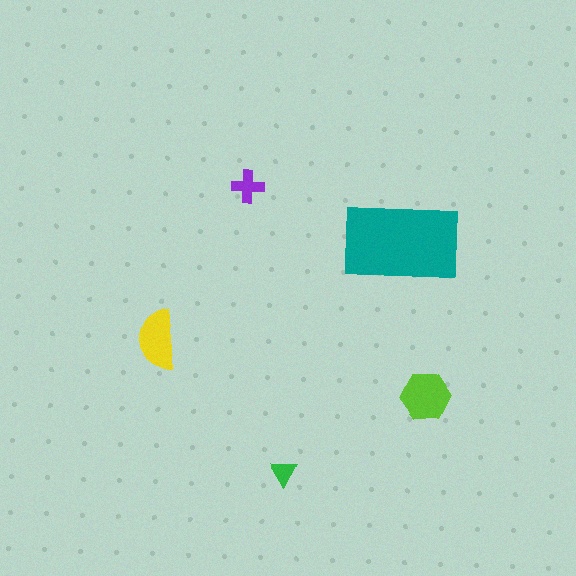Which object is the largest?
The teal rectangle.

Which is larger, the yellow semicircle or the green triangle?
The yellow semicircle.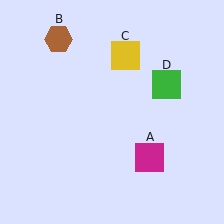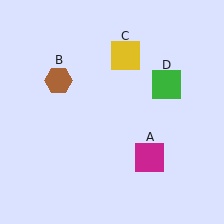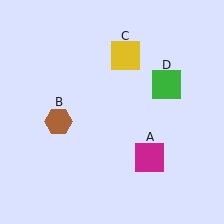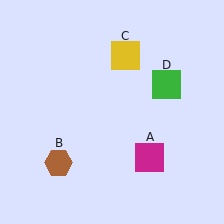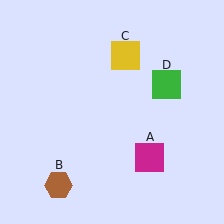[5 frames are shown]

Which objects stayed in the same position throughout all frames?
Magenta square (object A) and yellow square (object C) and green square (object D) remained stationary.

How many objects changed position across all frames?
1 object changed position: brown hexagon (object B).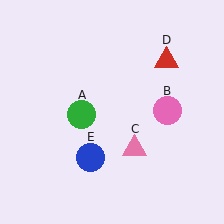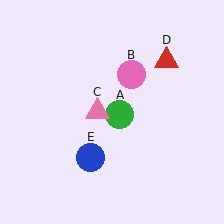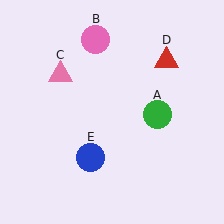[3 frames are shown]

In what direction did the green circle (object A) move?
The green circle (object A) moved right.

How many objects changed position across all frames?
3 objects changed position: green circle (object A), pink circle (object B), pink triangle (object C).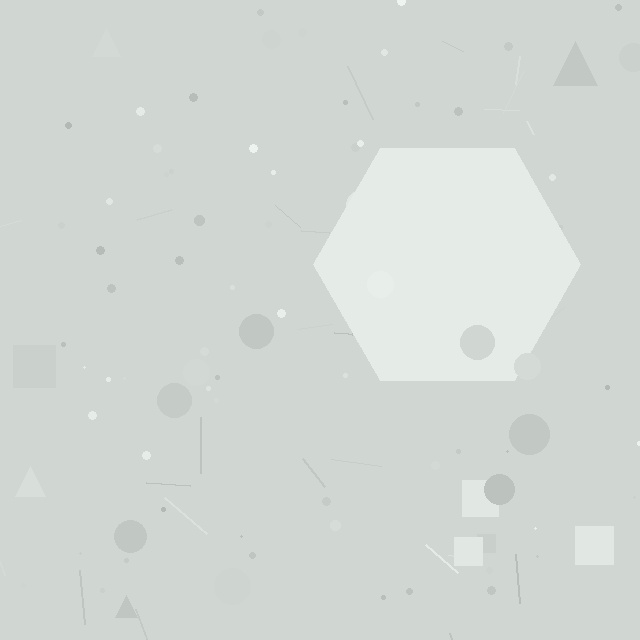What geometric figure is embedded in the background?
A hexagon is embedded in the background.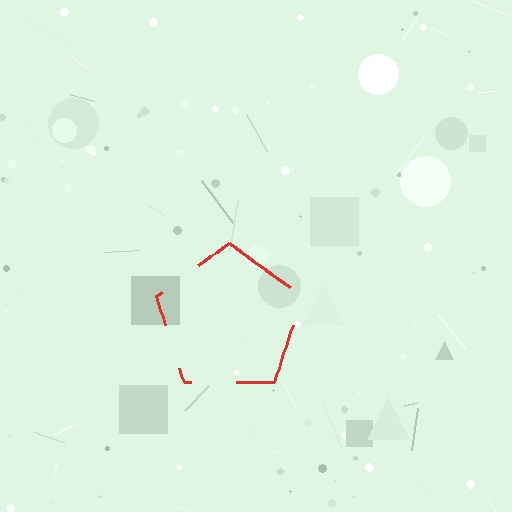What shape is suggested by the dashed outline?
The dashed outline suggests a pentagon.